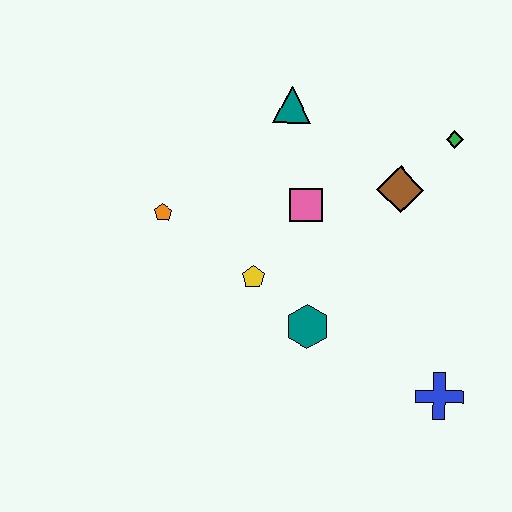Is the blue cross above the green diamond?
No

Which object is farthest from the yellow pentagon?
The green diamond is farthest from the yellow pentagon.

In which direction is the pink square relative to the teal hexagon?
The pink square is above the teal hexagon.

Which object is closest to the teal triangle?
The pink square is closest to the teal triangle.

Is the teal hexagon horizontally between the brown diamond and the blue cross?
No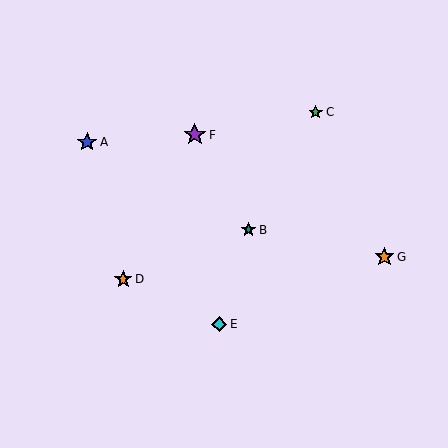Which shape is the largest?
The purple star (labeled F) is the largest.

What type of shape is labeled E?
Shape E is a cyan diamond.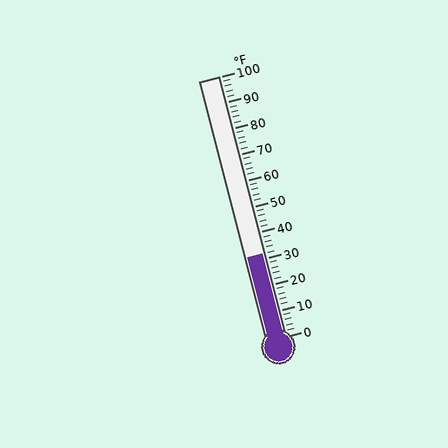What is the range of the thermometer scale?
The thermometer scale ranges from 0°F to 100°F.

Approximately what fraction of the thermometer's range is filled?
The thermometer is filled to approximately 30% of its range.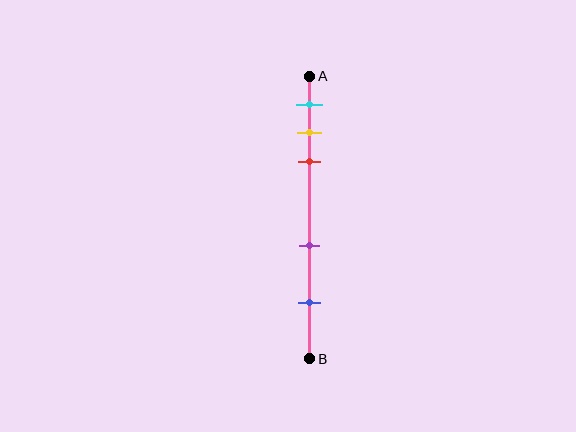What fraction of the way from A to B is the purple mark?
The purple mark is approximately 60% (0.6) of the way from A to B.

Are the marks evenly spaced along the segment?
No, the marks are not evenly spaced.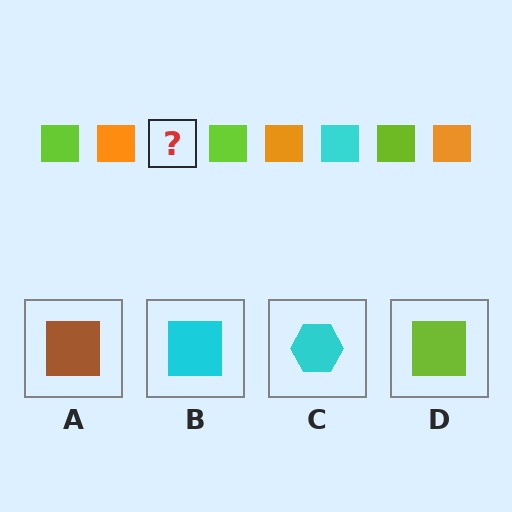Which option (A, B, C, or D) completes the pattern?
B.